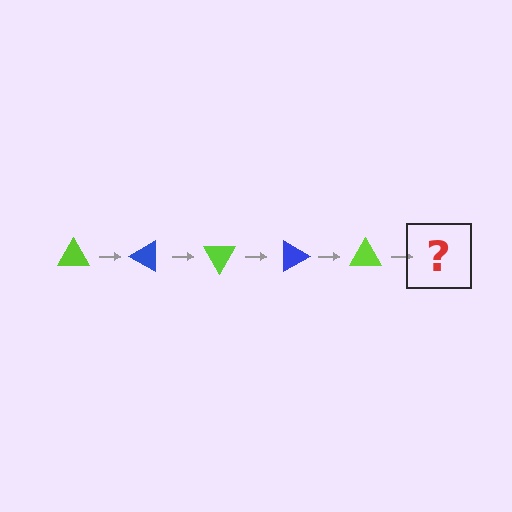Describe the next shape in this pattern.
It should be a blue triangle, rotated 150 degrees from the start.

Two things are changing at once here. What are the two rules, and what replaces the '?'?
The two rules are that it rotates 30 degrees each step and the color cycles through lime and blue. The '?' should be a blue triangle, rotated 150 degrees from the start.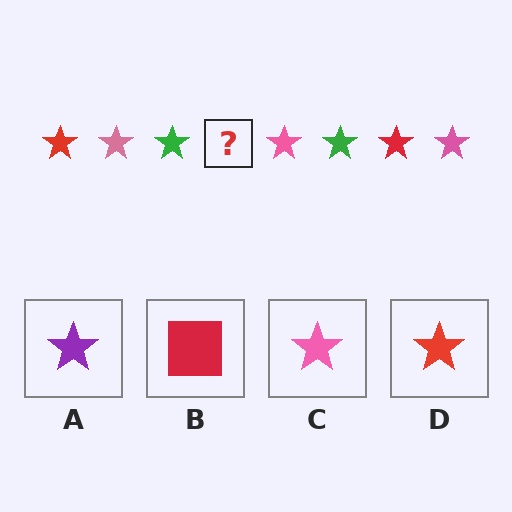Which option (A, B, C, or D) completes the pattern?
D.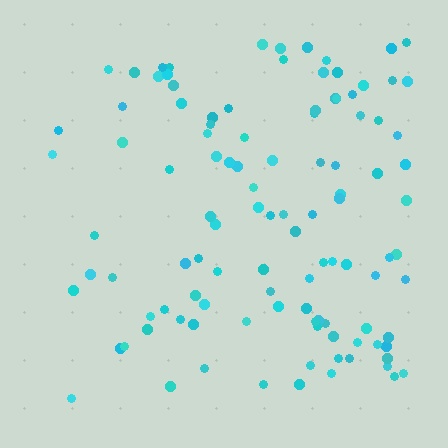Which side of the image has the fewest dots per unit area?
The left.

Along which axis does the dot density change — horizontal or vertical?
Horizontal.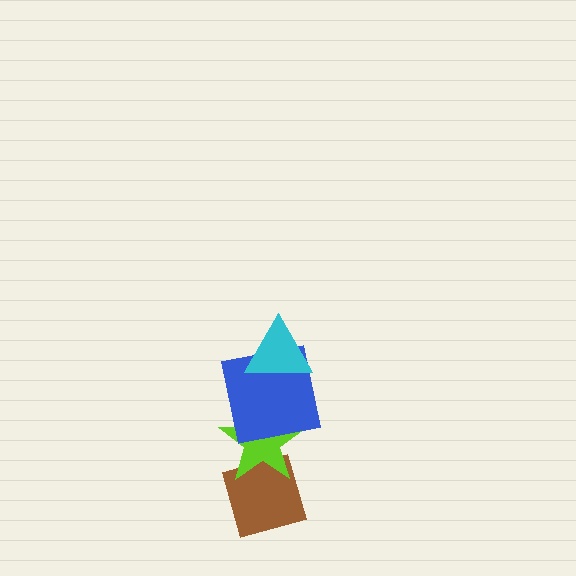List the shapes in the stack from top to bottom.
From top to bottom: the cyan triangle, the blue square, the lime star, the brown diamond.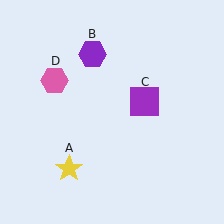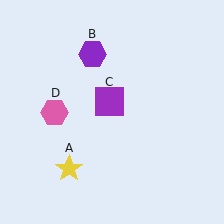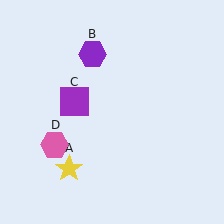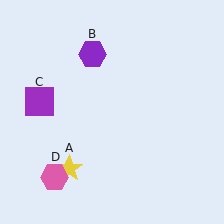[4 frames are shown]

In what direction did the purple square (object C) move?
The purple square (object C) moved left.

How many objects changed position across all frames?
2 objects changed position: purple square (object C), pink hexagon (object D).